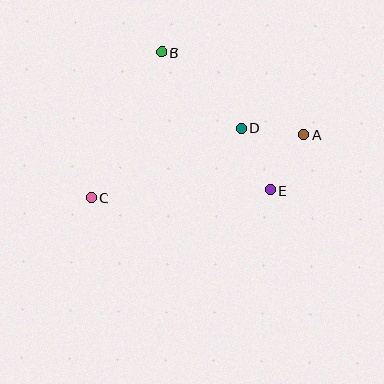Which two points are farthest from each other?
Points A and C are farthest from each other.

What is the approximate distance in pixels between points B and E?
The distance between B and E is approximately 175 pixels.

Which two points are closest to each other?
Points A and D are closest to each other.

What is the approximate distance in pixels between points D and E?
The distance between D and E is approximately 68 pixels.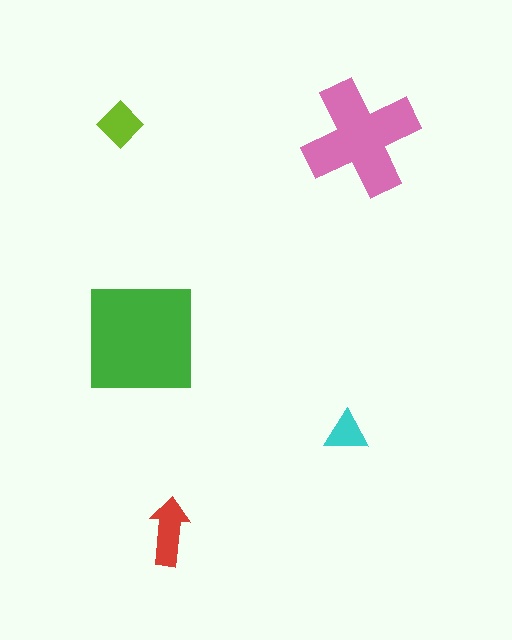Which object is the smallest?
The cyan triangle.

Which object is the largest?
The green square.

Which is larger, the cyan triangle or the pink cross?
The pink cross.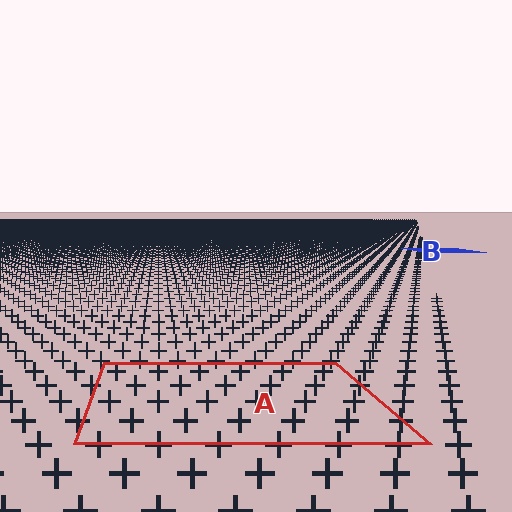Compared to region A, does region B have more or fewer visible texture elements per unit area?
Region B has more texture elements per unit area — they are packed more densely because it is farther away.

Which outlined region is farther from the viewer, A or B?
Region B is farther from the viewer — the texture elements inside it appear smaller and more densely packed.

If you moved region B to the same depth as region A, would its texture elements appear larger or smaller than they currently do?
They would appear larger. At a closer depth, the same texture elements are projected at a bigger on-screen size.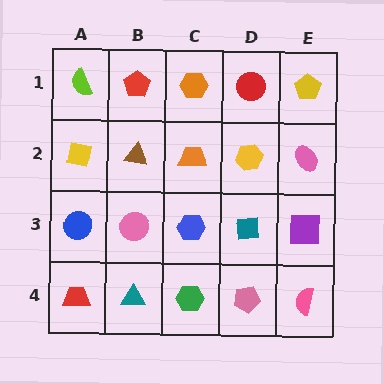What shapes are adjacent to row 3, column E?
A pink ellipse (row 2, column E), a pink semicircle (row 4, column E), a teal square (row 3, column D).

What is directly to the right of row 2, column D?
A pink ellipse.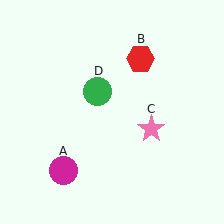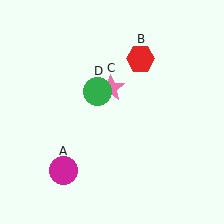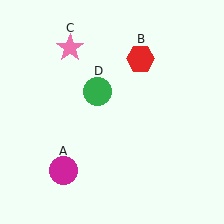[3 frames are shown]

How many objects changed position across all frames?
1 object changed position: pink star (object C).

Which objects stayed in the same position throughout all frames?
Magenta circle (object A) and red hexagon (object B) and green circle (object D) remained stationary.